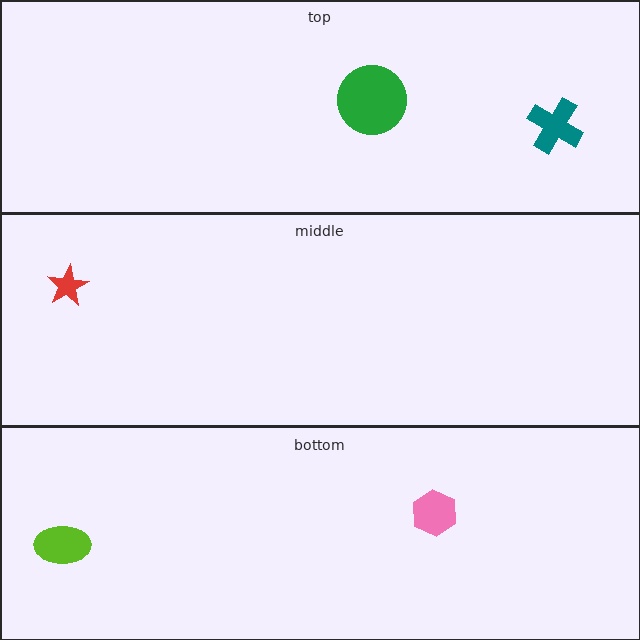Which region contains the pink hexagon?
The bottom region.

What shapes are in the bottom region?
The lime ellipse, the pink hexagon.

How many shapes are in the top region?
2.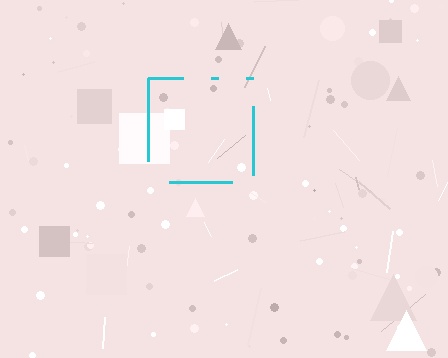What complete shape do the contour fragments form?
The contour fragments form a square.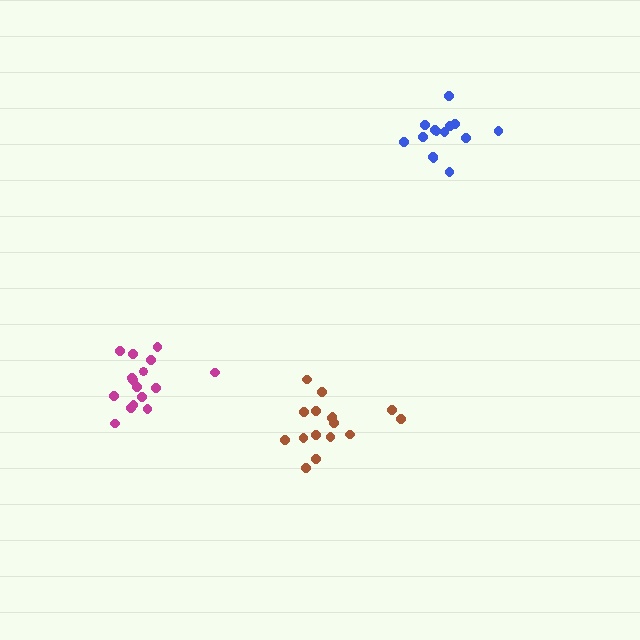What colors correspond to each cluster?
The clusters are colored: magenta, blue, brown.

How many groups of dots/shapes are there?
There are 3 groups.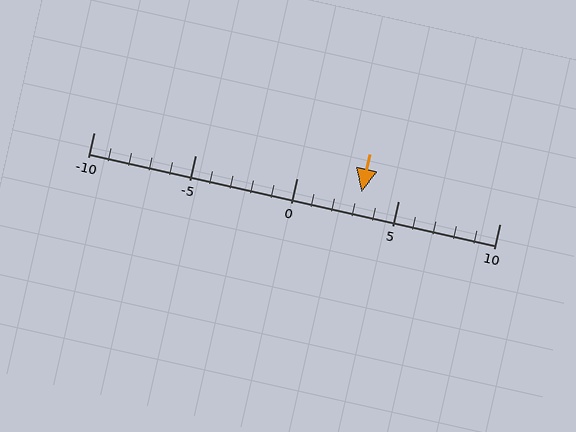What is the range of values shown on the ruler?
The ruler shows values from -10 to 10.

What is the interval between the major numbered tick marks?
The major tick marks are spaced 5 units apart.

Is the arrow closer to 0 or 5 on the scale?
The arrow is closer to 5.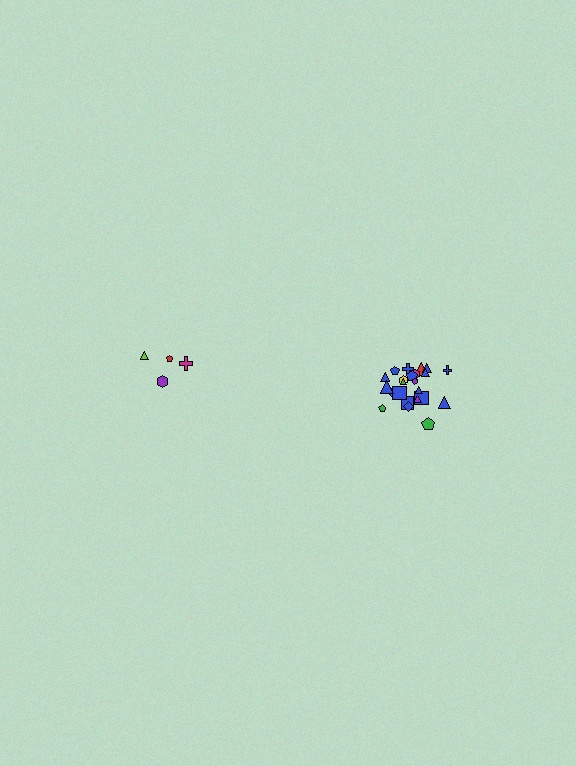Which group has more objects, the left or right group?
The right group.